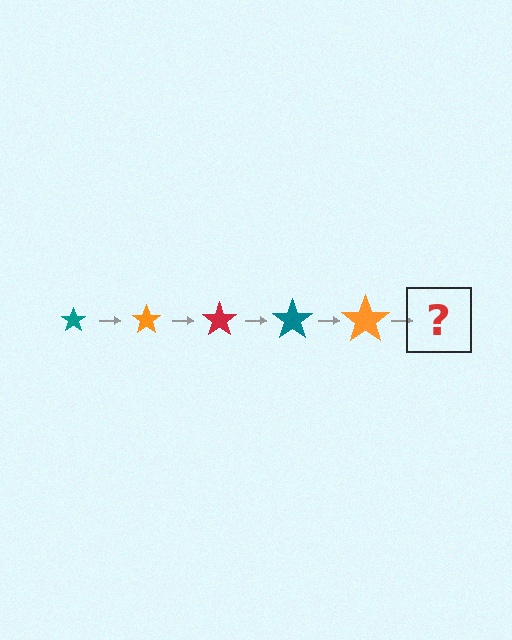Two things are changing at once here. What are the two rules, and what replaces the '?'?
The two rules are that the star grows larger each step and the color cycles through teal, orange, and red. The '?' should be a red star, larger than the previous one.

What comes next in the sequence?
The next element should be a red star, larger than the previous one.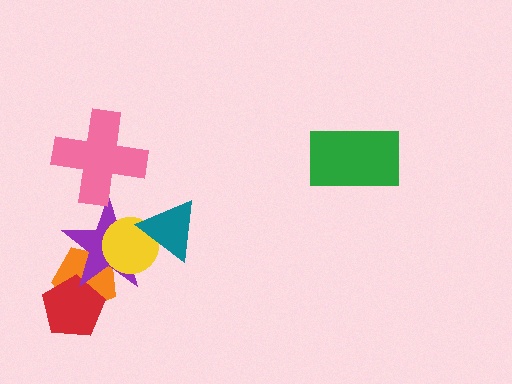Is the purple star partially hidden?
Yes, it is partially covered by another shape.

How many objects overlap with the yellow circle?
3 objects overlap with the yellow circle.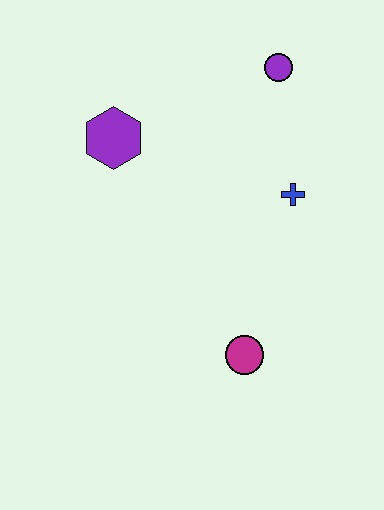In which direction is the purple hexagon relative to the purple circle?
The purple hexagon is to the left of the purple circle.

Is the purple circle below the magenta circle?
No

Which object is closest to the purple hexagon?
The purple circle is closest to the purple hexagon.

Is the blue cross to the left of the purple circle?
No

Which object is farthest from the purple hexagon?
The magenta circle is farthest from the purple hexagon.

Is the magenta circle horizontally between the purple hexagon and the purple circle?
Yes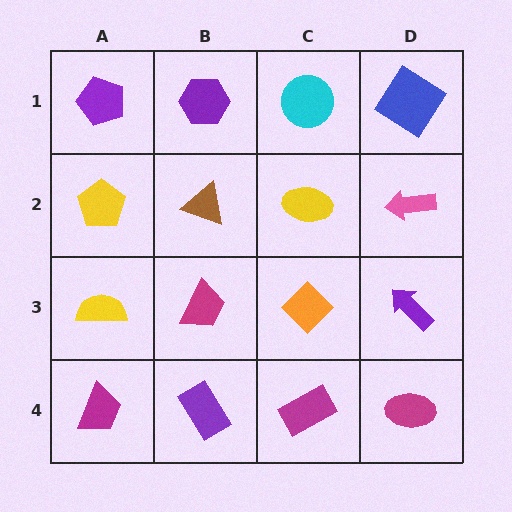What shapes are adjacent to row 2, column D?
A blue diamond (row 1, column D), a purple arrow (row 3, column D), a yellow ellipse (row 2, column C).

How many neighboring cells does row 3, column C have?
4.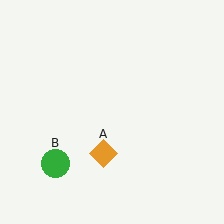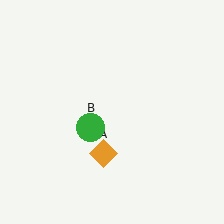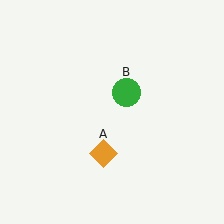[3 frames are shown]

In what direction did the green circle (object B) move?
The green circle (object B) moved up and to the right.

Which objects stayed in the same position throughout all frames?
Orange diamond (object A) remained stationary.